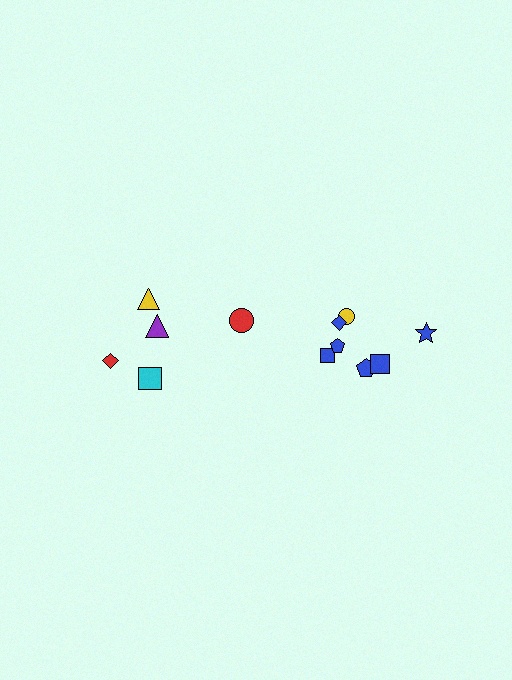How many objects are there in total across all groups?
There are 12 objects.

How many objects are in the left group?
There are 5 objects.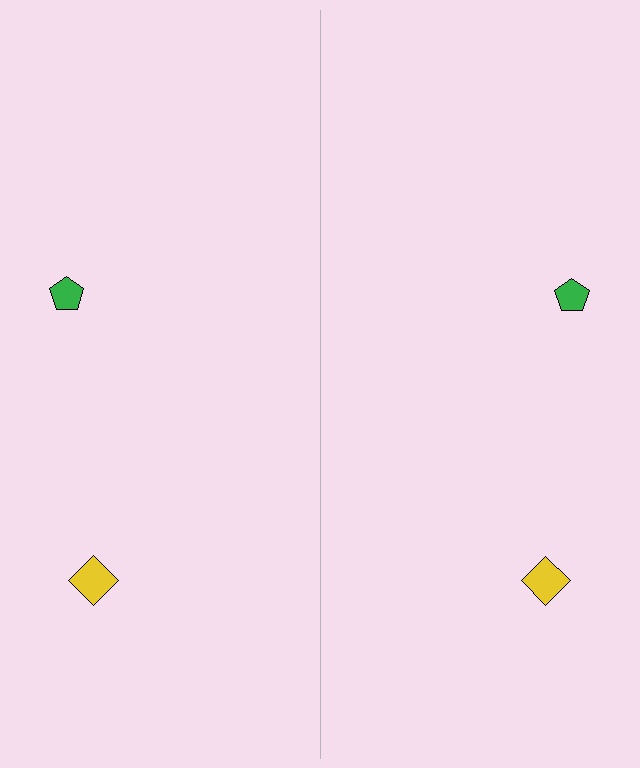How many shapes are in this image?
There are 4 shapes in this image.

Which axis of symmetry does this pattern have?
The pattern has a vertical axis of symmetry running through the center of the image.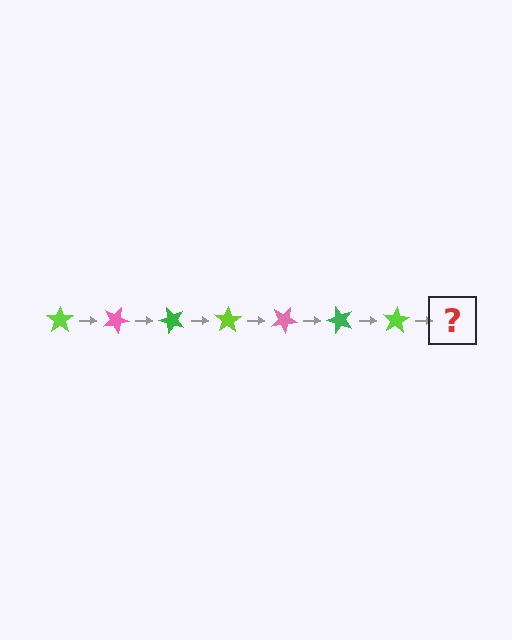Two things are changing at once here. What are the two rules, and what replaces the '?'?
The two rules are that it rotates 25 degrees each step and the color cycles through lime, pink, and green. The '?' should be a pink star, rotated 175 degrees from the start.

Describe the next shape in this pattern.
It should be a pink star, rotated 175 degrees from the start.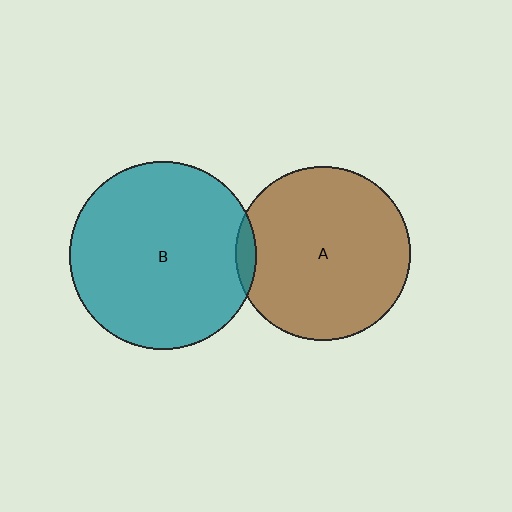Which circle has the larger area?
Circle B (teal).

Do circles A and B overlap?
Yes.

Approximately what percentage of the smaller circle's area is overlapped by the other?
Approximately 5%.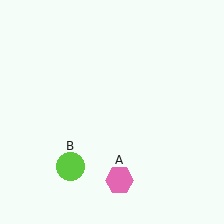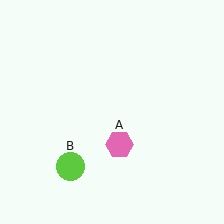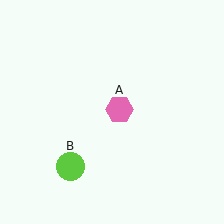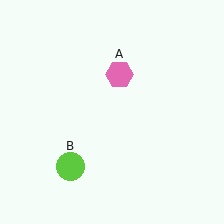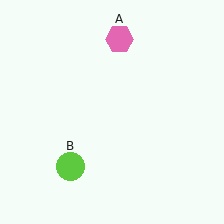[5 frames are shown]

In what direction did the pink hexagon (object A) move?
The pink hexagon (object A) moved up.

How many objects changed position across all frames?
1 object changed position: pink hexagon (object A).